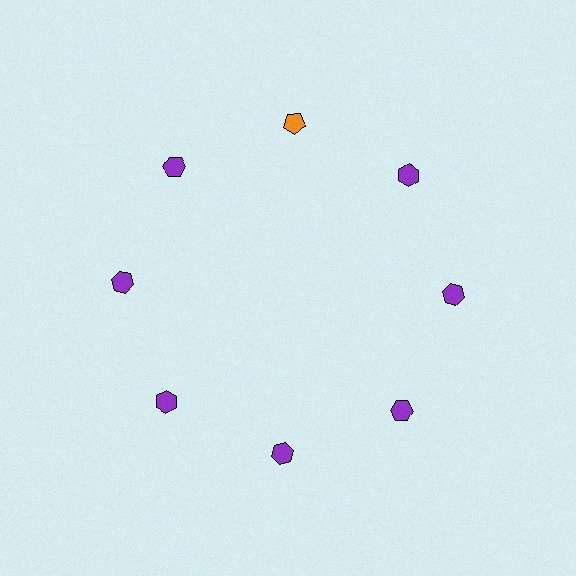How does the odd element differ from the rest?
It differs in both color (orange instead of purple) and shape (pentagon instead of hexagon).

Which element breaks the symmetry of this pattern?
The orange pentagon at roughly the 12 o'clock position breaks the symmetry. All other shapes are purple hexagons.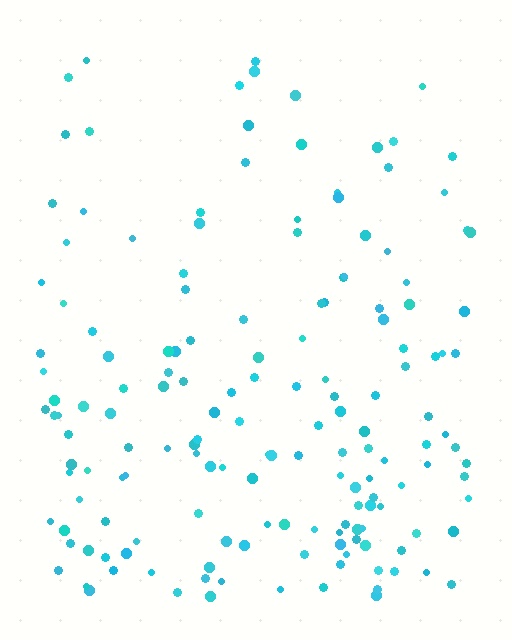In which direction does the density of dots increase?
From top to bottom, with the bottom side densest.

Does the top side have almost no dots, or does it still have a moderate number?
Still a moderate number, just noticeably fewer than the bottom.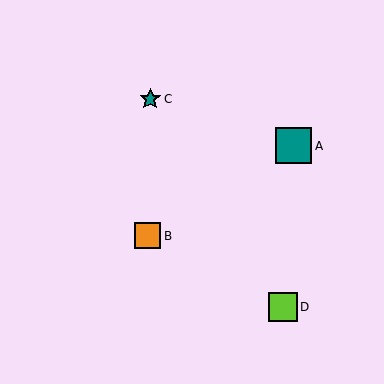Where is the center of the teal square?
The center of the teal square is at (294, 146).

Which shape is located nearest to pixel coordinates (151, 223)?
The orange square (labeled B) at (147, 236) is nearest to that location.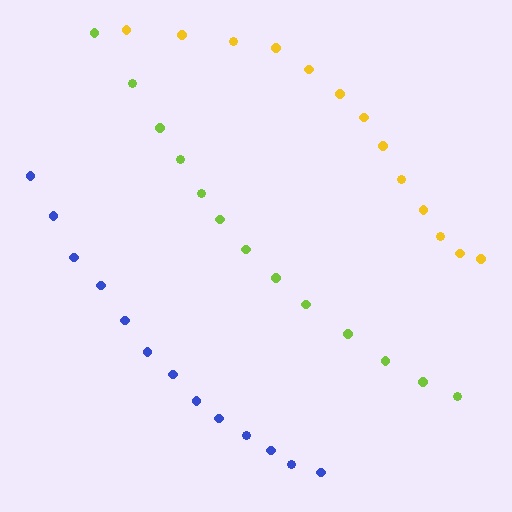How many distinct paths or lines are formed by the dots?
There are 3 distinct paths.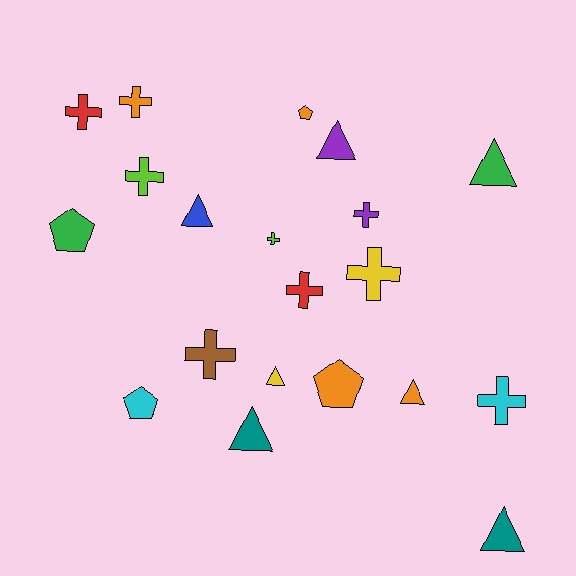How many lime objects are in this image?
There are 2 lime objects.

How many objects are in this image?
There are 20 objects.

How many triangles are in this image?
There are 7 triangles.